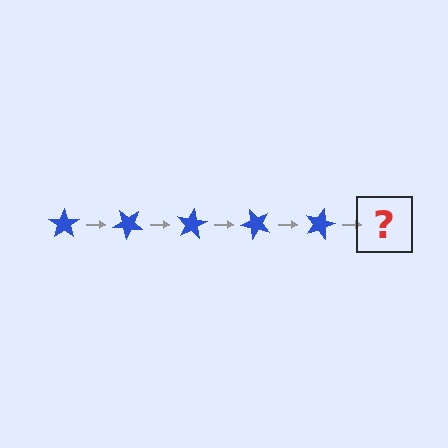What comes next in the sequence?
The next element should be a blue star rotated 200 degrees.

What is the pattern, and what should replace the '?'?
The pattern is that the star rotates 40 degrees each step. The '?' should be a blue star rotated 200 degrees.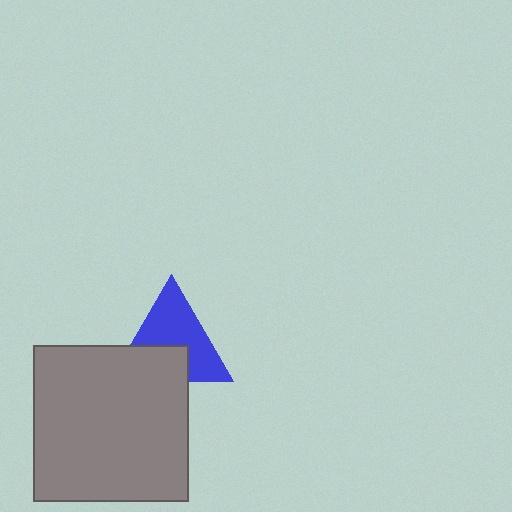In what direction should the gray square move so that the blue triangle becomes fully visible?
The gray square should move down. That is the shortest direction to clear the overlap and leave the blue triangle fully visible.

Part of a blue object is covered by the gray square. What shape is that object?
It is a triangle.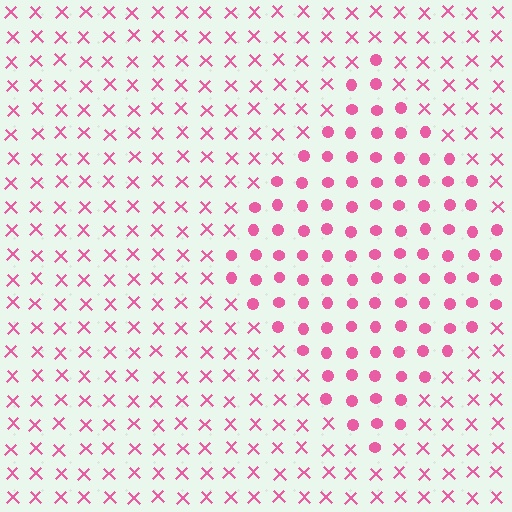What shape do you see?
I see a diamond.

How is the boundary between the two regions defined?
The boundary is defined by a change in element shape: circles inside vs. X marks outside. All elements share the same color and spacing.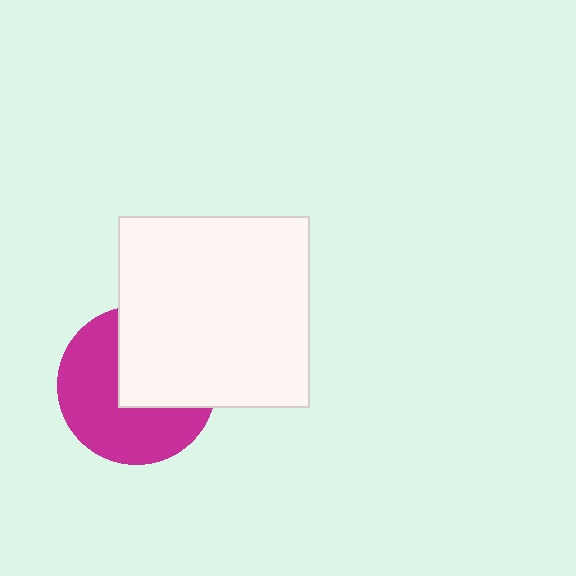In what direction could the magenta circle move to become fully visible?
The magenta circle could move toward the lower-left. That would shift it out from behind the white square entirely.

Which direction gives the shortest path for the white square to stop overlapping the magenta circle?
Moving toward the upper-right gives the shortest separation.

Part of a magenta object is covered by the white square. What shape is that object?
It is a circle.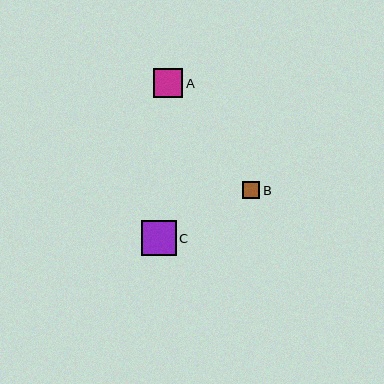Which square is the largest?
Square C is the largest with a size of approximately 35 pixels.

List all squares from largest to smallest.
From largest to smallest: C, A, B.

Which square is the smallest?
Square B is the smallest with a size of approximately 17 pixels.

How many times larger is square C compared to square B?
Square C is approximately 2.1 times the size of square B.